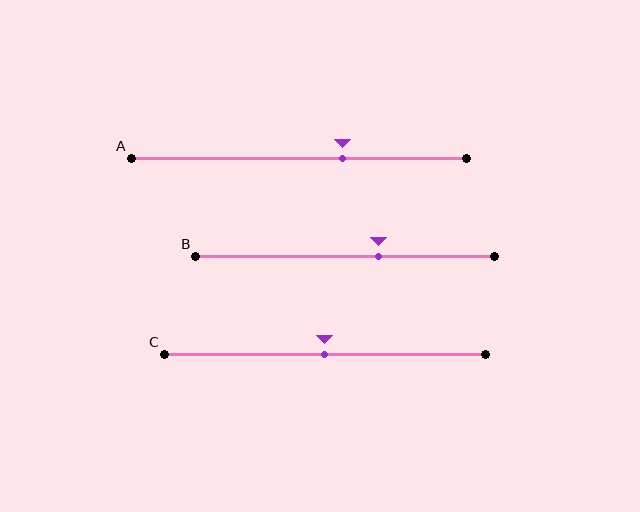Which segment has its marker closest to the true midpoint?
Segment C has its marker closest to the true midpoint.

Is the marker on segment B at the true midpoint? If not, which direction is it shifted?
No, the marker on segment B is shifted to the right by about 11% of the segment length.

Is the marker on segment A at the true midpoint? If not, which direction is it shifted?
No, the marker on segment A is shifted to the right by about 13% of the segment length.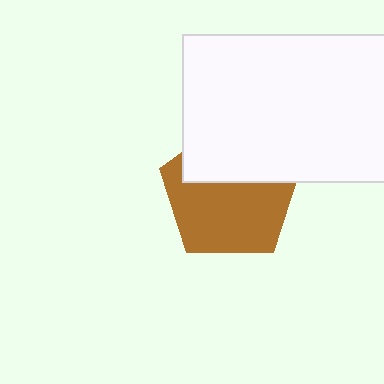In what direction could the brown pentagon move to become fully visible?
The brown pentagon could move down. That would shift it out from behind the white rectangle entirely.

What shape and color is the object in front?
The object in front is a white rectangle.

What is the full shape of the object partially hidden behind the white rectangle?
The partially hidden object is a brown pentagon.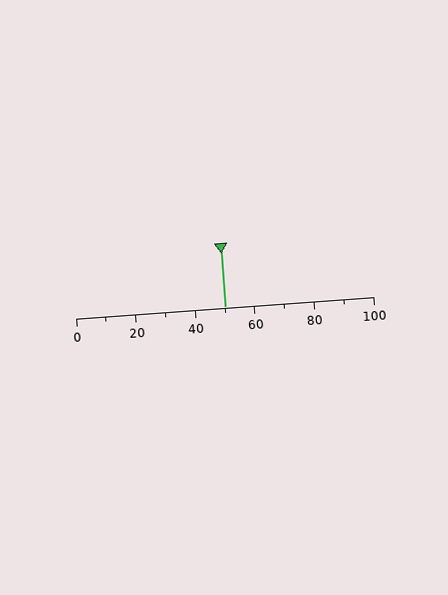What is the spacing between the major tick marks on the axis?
The major ticks are spaced 20 apart.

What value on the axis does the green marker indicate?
The marker indicates approximately 50.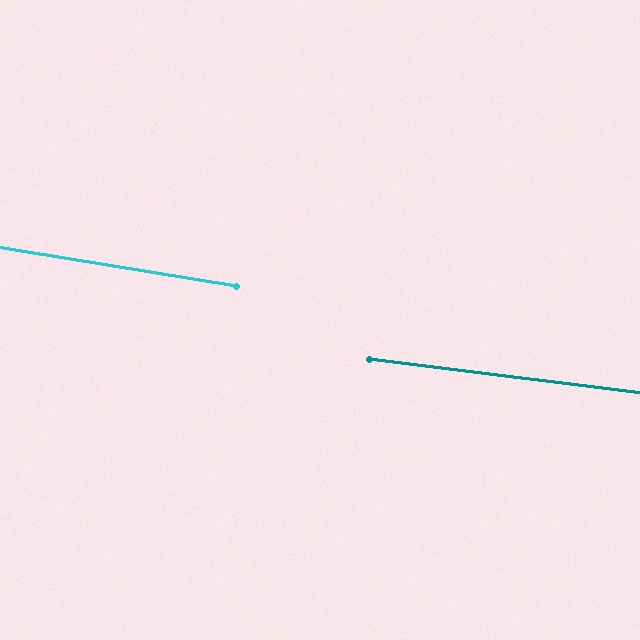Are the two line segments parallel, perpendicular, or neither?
Parallel — their directions differ by only 1.9°.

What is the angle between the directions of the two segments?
Approximately 2 degrees.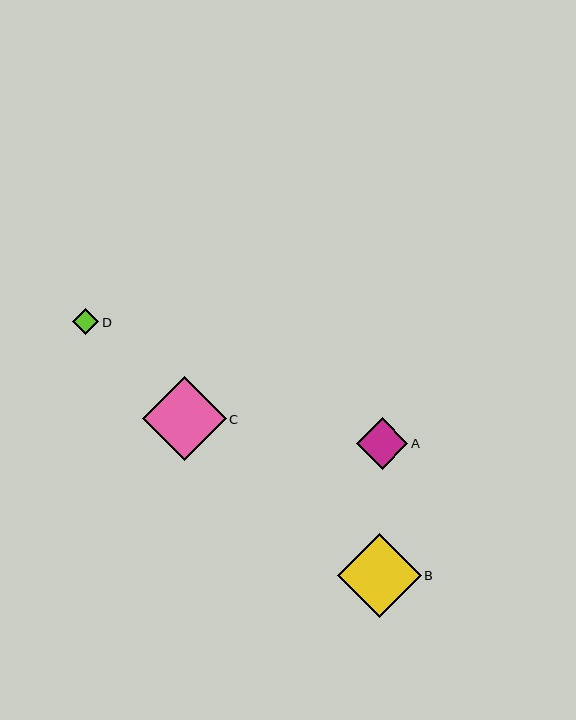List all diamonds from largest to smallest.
From largest to smallest: B, C, A, D.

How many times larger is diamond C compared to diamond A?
Diamond C is approximately 1.6 times the size of diamond A.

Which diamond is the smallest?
Diamond D is the smallest with a size of approximately 26 pixels.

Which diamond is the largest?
Diamond B is the largest with a size of approximately 84 pixels.